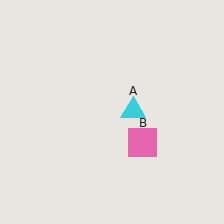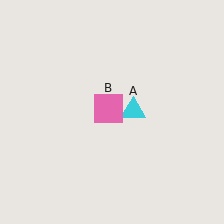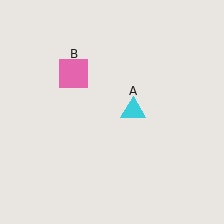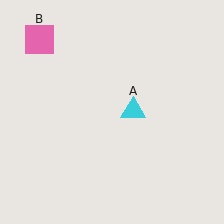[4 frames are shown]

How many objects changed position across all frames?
1 object changed position: pink square (object B).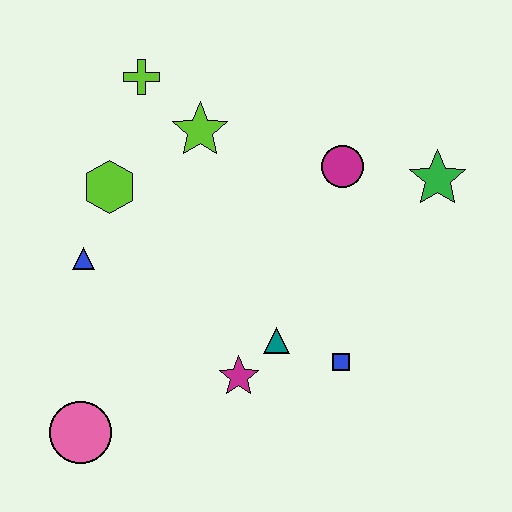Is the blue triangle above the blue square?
Yes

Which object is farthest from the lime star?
The pink circle is farthest from the lime star.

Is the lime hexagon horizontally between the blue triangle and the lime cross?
Yes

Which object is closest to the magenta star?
The teal triangle is closest to the magenta star.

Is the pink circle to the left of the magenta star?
Yes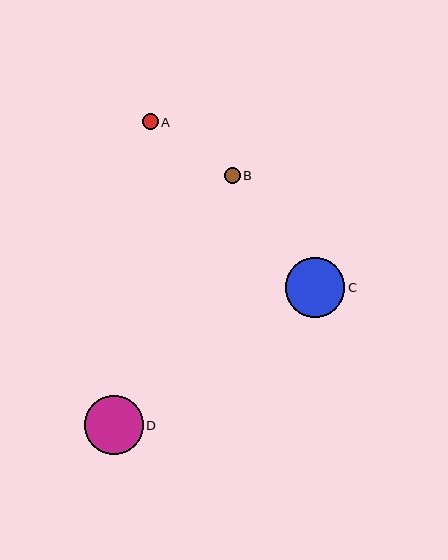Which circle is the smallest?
Circle B is the smallest with a size of approximately 16 pixels.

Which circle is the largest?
Circle C is the largest with a size of approximately 60 pixels.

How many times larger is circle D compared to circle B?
Circle D is approximately 3.8 times the size of circle B.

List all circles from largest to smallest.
From largest to smallest: C, D, A, B.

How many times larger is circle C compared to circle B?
Circle C is approximately 3.8 times the size of circle B.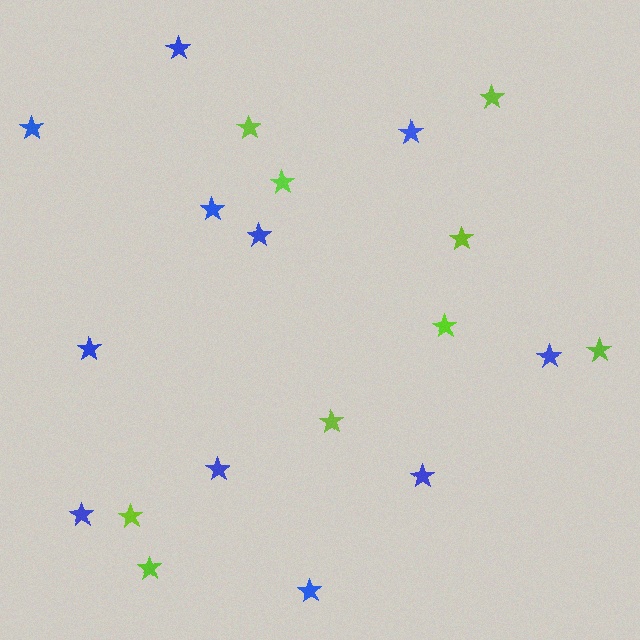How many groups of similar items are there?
There are 2 groups: one group of lime stars (9) and one group of blue stars (11).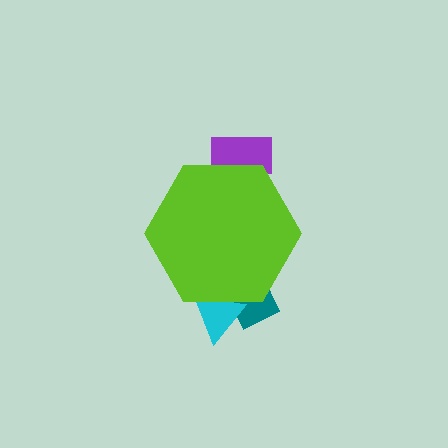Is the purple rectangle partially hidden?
Yes, the purple rectangle is partially hidden behind the lime hexagon.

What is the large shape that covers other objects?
A lime hexagon.